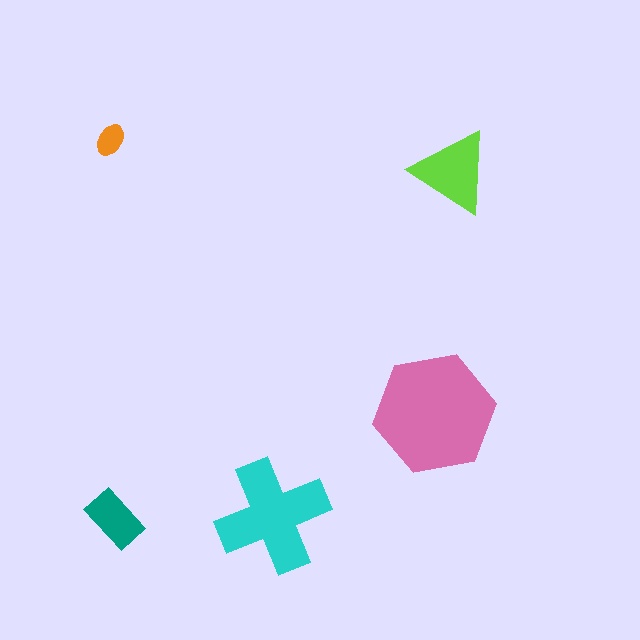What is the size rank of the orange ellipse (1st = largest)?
5th.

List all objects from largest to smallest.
The pink hexagon, the cyan cross, the lime triangle, the teal rectangle, the orange ellipse.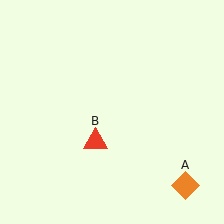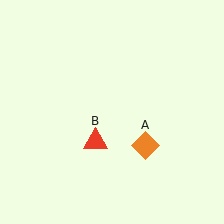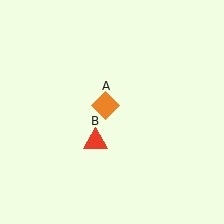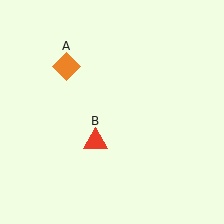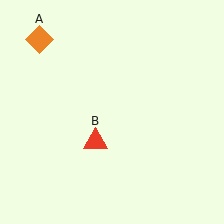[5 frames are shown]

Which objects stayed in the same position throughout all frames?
Red triangle (object B) remained stationary.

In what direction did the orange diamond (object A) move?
The orange diamond (object A) moved up and to the left.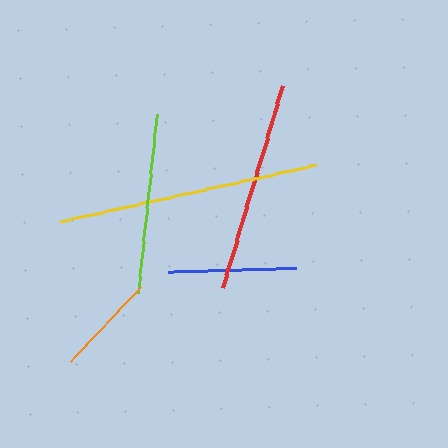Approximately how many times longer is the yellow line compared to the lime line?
The yellow line is approximately 1.5 times the length of the lime line.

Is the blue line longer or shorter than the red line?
The red line is longer than the blue line.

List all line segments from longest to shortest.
From longest to shortest: yellow, red, lime, blue, orange.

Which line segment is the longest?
The yellow line is the longest at approximately 263 pixels.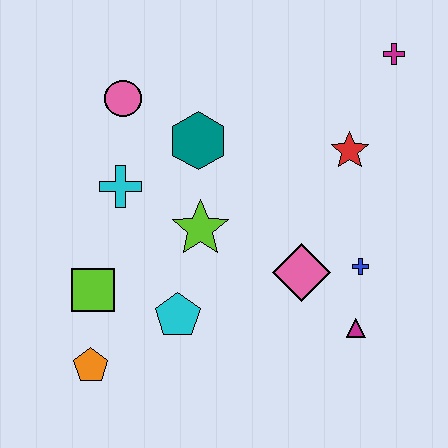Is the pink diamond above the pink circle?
No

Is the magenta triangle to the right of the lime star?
Yes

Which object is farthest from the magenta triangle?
The pink circle is farthest from the magenta triangle.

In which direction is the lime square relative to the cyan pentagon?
The lime square is to the left of the cyan pentagon.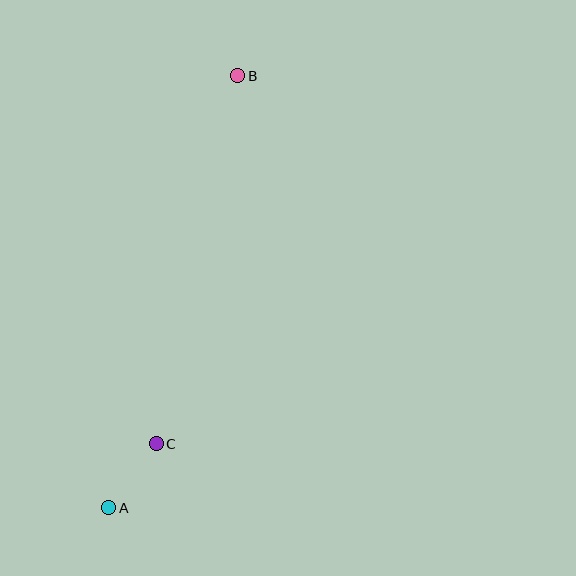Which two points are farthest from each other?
Points A and B are farthest from each other.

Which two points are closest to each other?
Points A and C are closest to each other.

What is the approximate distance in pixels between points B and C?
The distance between B and C is approximately 377 pixels.